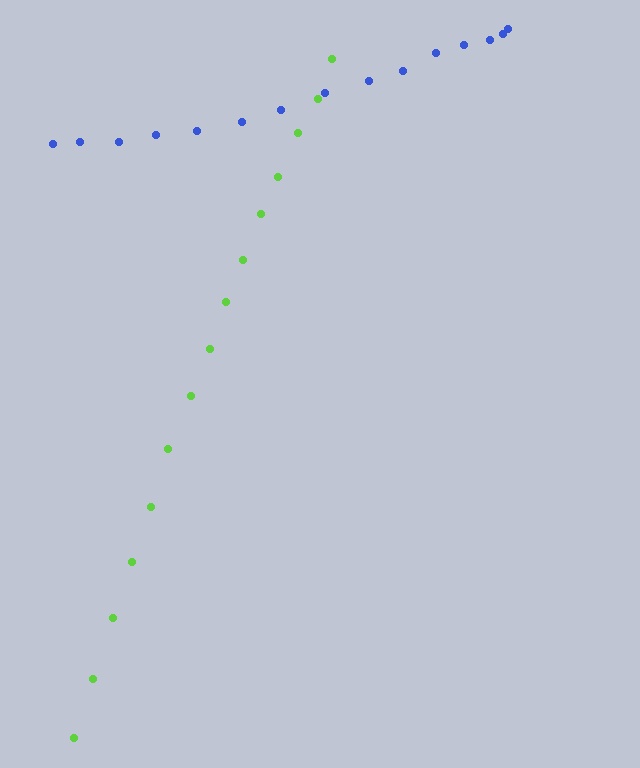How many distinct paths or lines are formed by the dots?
There are 2 distinct paths.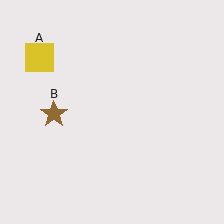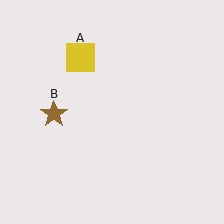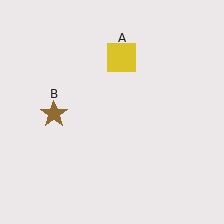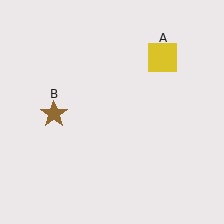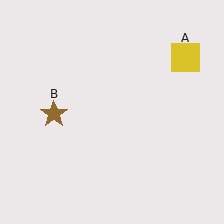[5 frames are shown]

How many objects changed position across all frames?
1 object changed position: yellow square (object A).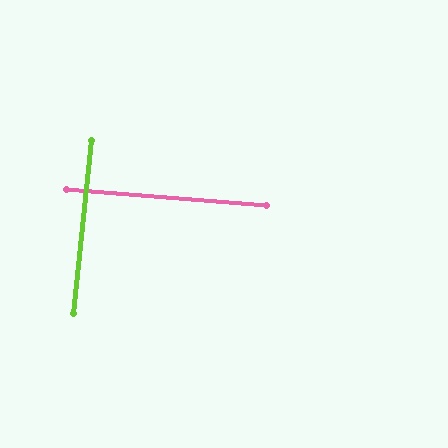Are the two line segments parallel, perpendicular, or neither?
Perpendicular — they meet at approximately 89°.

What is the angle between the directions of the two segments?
Approximately 89 degrees.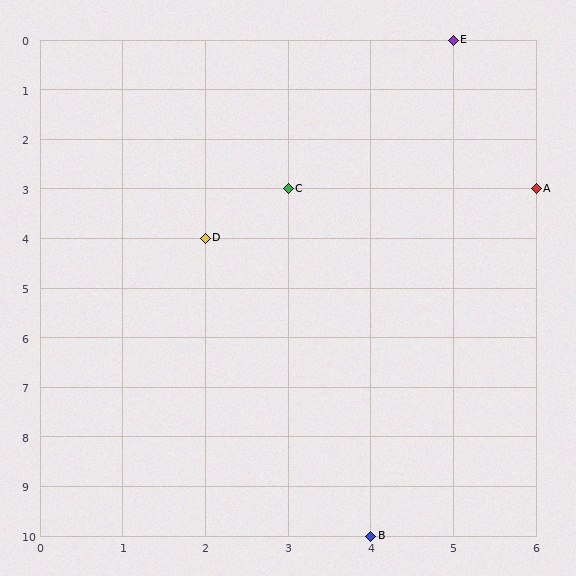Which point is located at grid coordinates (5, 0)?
Point E is at (5, 0).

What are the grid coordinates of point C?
Point C is at grid coordinates (3, 3).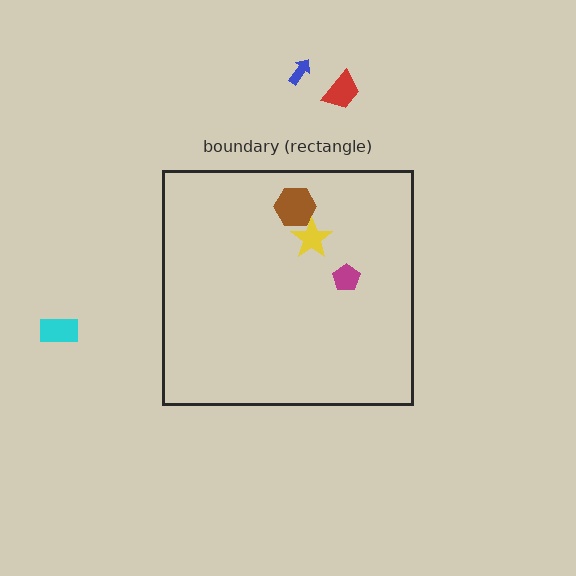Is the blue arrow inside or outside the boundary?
Outside.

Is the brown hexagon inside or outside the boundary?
Inside.